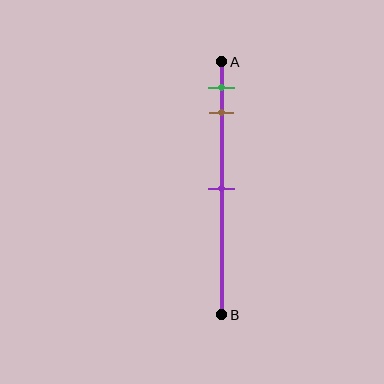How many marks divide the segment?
There are 3 marks dividing the segment.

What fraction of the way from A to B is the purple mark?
The purple mark is approximately 50% (0.5) of the way from A to B.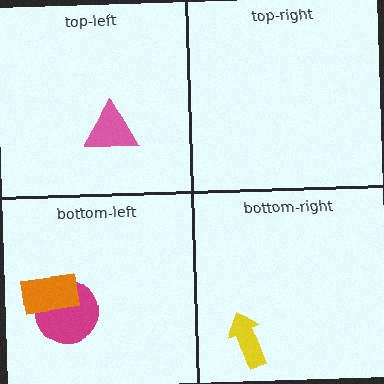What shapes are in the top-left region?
The pink triangle.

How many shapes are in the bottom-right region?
1.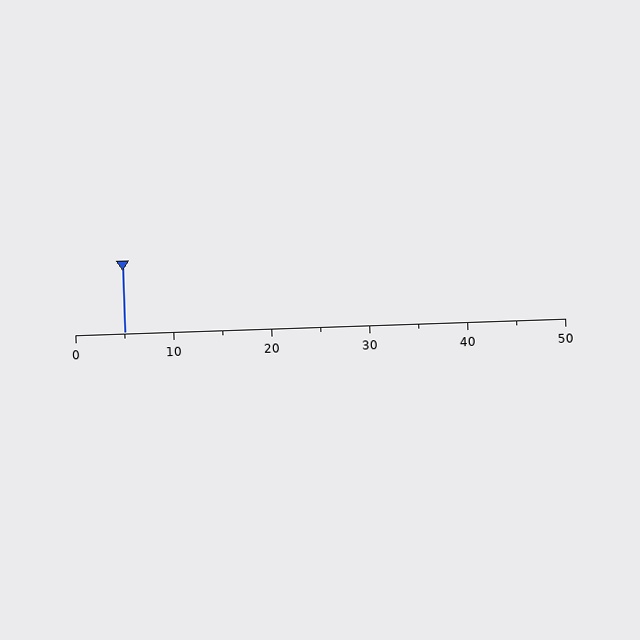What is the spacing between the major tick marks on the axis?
The major ticks are spaced 10 apart.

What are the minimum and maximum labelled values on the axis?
The axis runs from 0 to 50.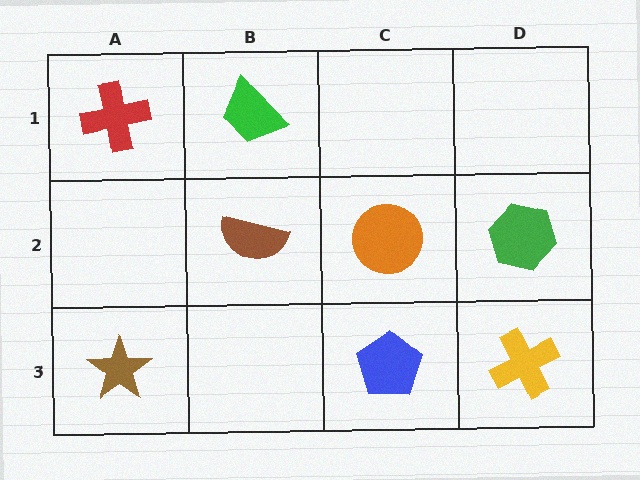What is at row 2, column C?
An orange circle.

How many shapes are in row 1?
2 shapes.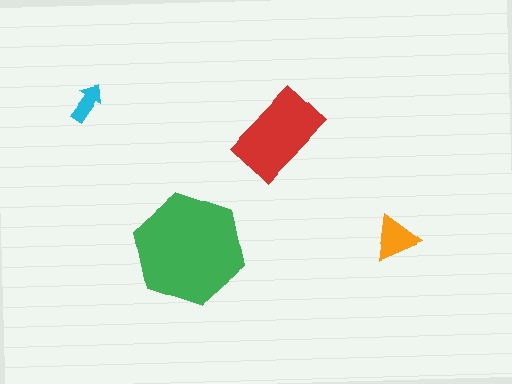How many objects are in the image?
There are 4 objects in the image.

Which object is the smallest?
The cyan arrow.